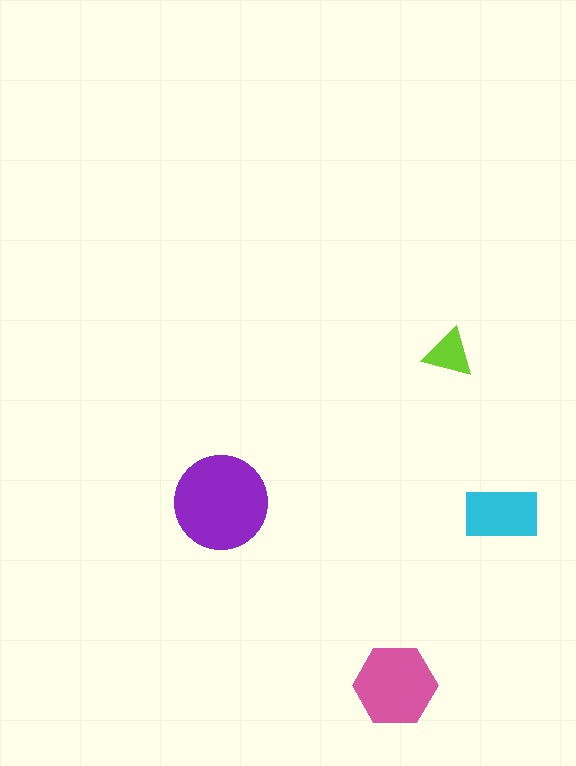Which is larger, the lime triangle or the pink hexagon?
The pink hexagon.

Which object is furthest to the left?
The purple circle is leftmost.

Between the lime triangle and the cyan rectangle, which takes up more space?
The cyan rectangle.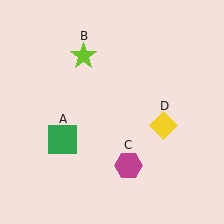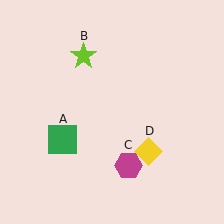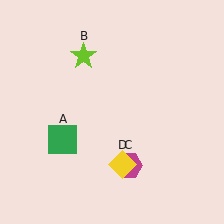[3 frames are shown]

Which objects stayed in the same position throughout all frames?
Green square (object A) and lime star (object B) and magenta hexagon (object C) remained stationary.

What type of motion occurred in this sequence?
The yellow diamond (object D) rotated clockwise around the center of the scene.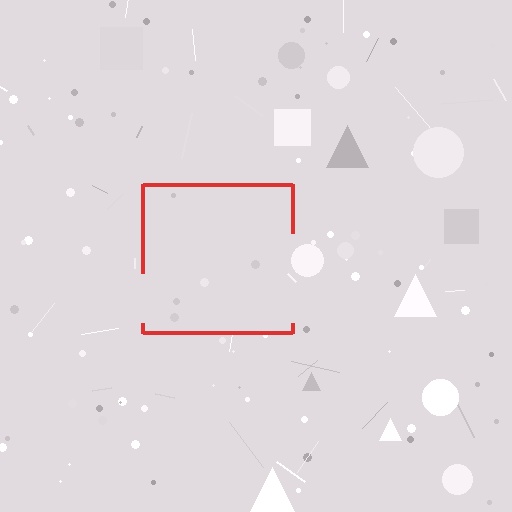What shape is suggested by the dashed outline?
The dashed outline suggests a square.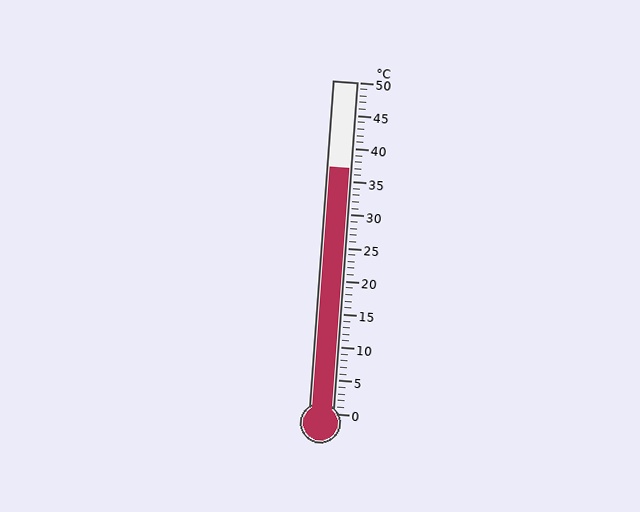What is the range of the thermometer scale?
The thermometer scale ranges from 0°C to 50°C.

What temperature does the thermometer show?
The thermometer shows approximately 37°C.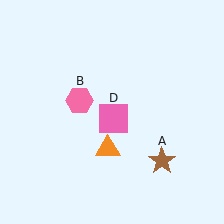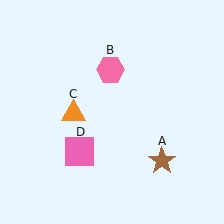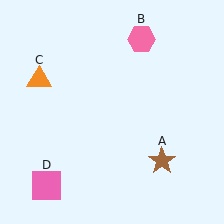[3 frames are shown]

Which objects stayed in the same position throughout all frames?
Brown star (object A) remained stationary.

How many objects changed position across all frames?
3 objects changed position: pink hexagon (object B), orange triangle (object C), pink square (object D).